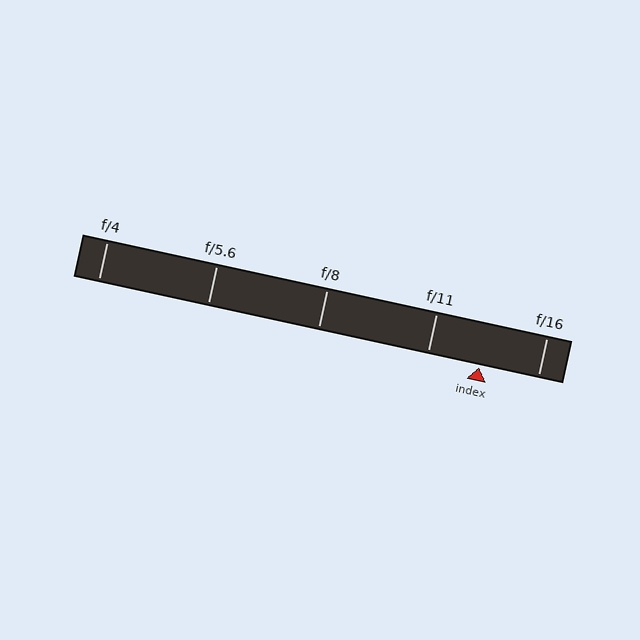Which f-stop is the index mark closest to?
The index mark is closest to f/11.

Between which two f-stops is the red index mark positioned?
The index mark is between f/11 and f/16.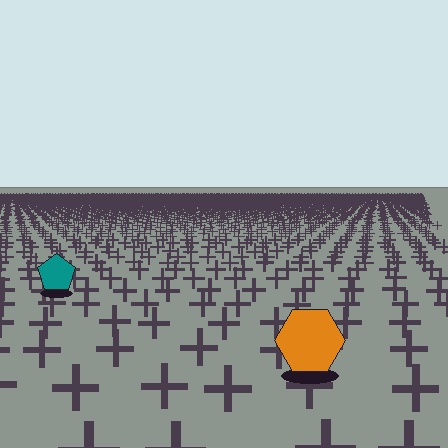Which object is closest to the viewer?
The orange hexagon is closest. The texture marks near it are larger and more spread out.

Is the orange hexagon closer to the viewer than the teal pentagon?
Yes. The orange hexagon is closer — you can tell from the texture gradient: the ground texture is coarser near it.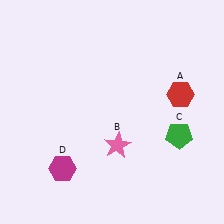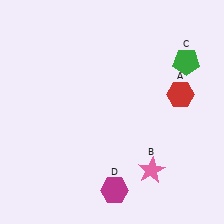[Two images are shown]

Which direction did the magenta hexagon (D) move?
The magenta hexagon (D) moved right.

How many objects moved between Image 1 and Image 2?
3 objects moved between the two images.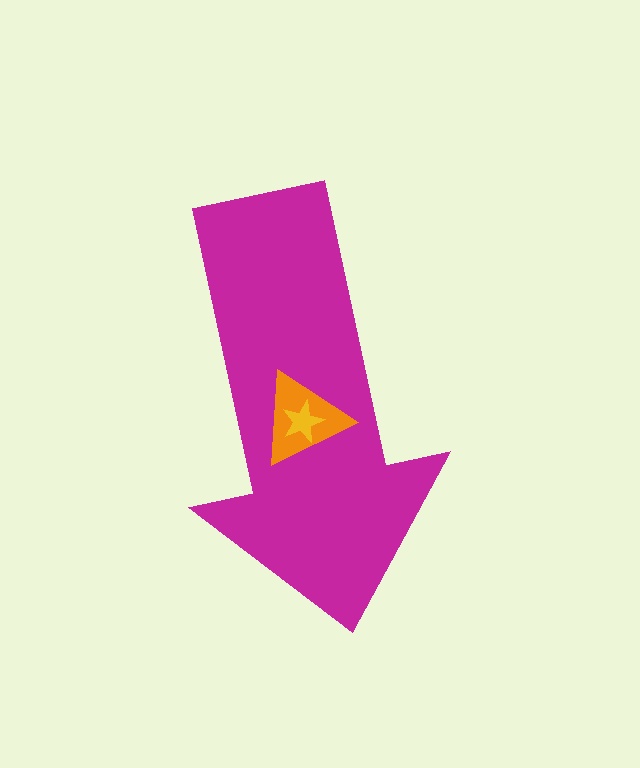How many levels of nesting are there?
3.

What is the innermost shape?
The yellow star.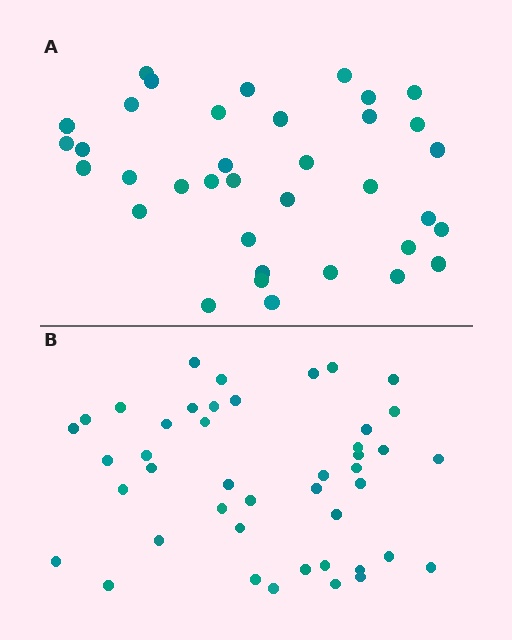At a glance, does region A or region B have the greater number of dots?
Region B (the bottom region) has more dots.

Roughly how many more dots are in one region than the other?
Region B has roughly 8 or so more dots than region A.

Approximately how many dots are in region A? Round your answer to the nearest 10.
About 40 dots. (The exact count is 36, which rounds to 40.)